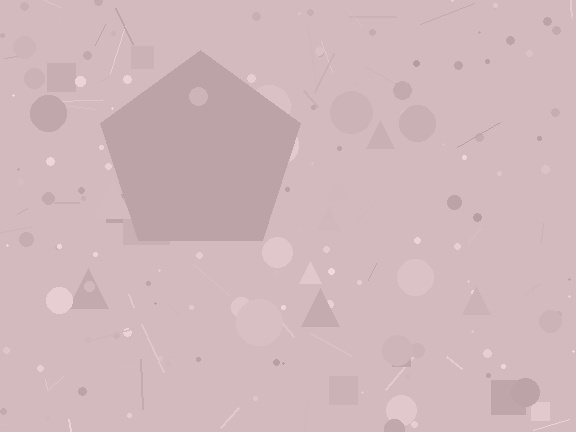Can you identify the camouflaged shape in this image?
The camouflaged shape is a pentagon.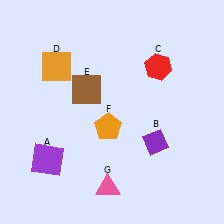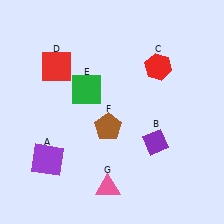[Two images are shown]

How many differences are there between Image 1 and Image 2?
There are 3 differences between the two images.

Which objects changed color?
D changed from orange to red. E changed from brown to green. F changed from orange to brown.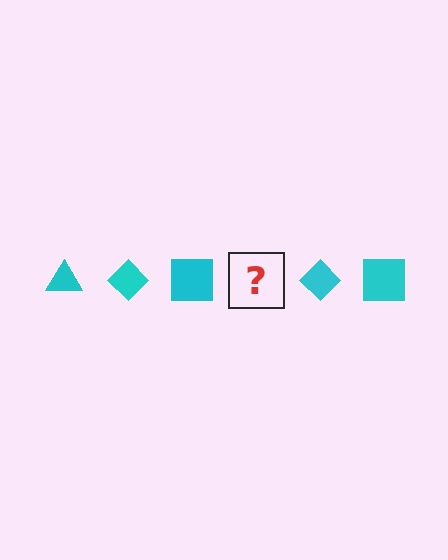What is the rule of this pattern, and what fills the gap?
The rule is that the pattern cycles through triangle, diamond, square shapes in cyan. The gap should be filled with a cyan triangle.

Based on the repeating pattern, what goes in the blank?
The blank should be a cyan triangle.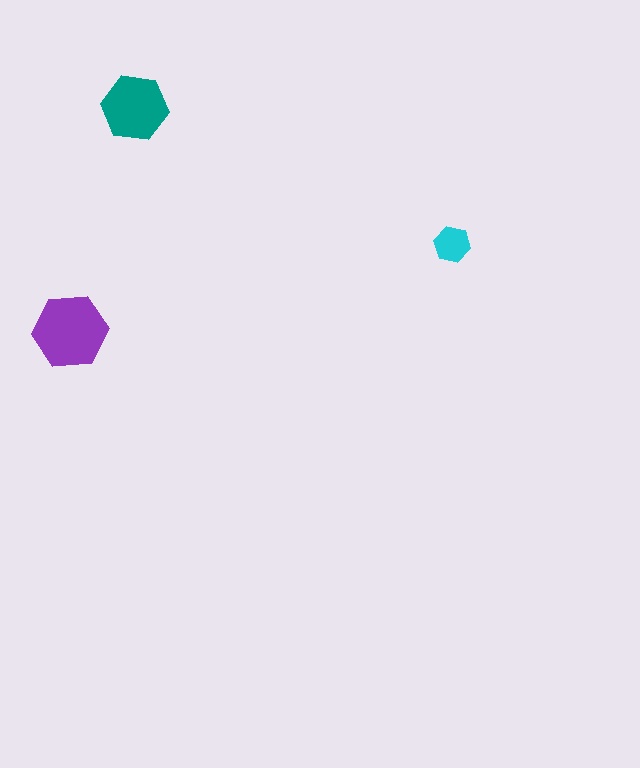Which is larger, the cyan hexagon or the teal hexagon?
The teal one.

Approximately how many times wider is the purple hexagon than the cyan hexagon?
About 2 times wider.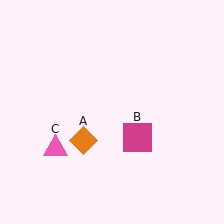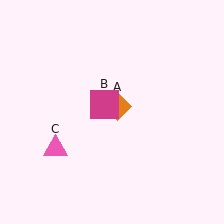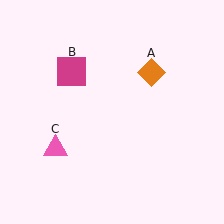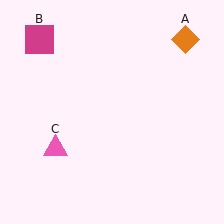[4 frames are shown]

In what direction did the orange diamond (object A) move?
The orange diamond (object A) moved up and to the right.